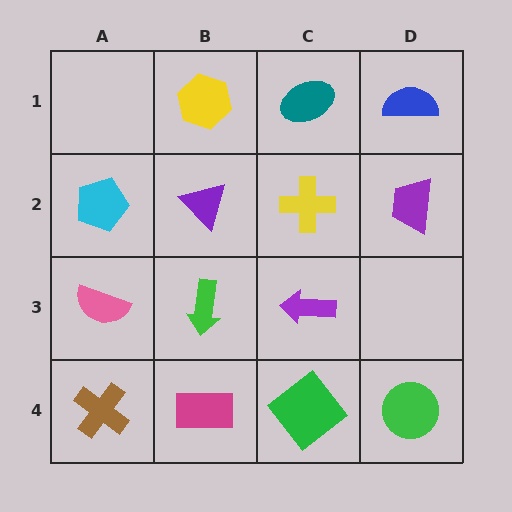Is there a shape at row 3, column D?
No, that cell is empty.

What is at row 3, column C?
A purple arrow.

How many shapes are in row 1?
3 shapes.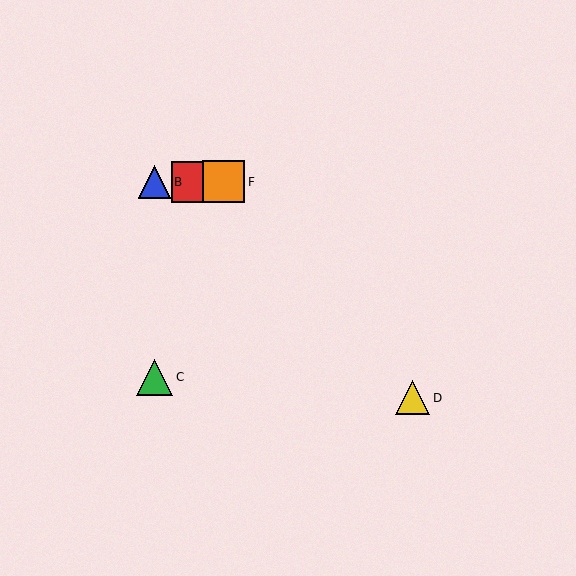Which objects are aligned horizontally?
Objects A, B, E, F are aligned horizontally.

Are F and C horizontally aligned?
No, F is at y≈182 and C is at y≈377.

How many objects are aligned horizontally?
4 objects (A, B, E, F) are aligned horizontally.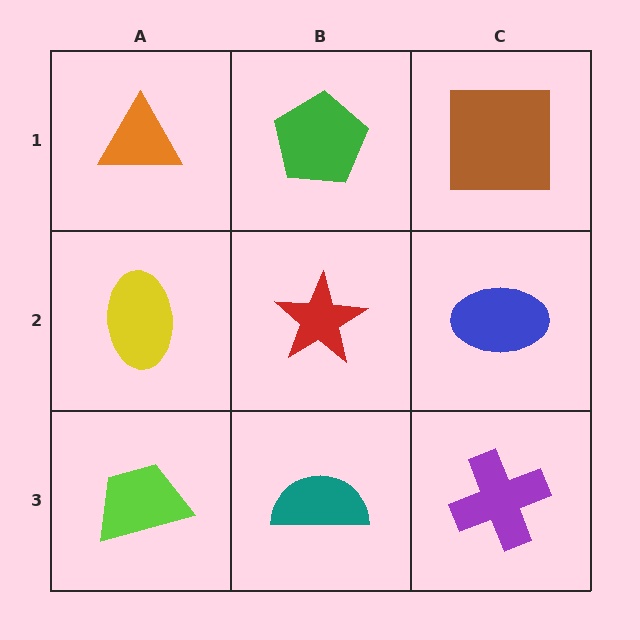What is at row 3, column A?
A lime trapezoid.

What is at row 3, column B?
A teal semicircle.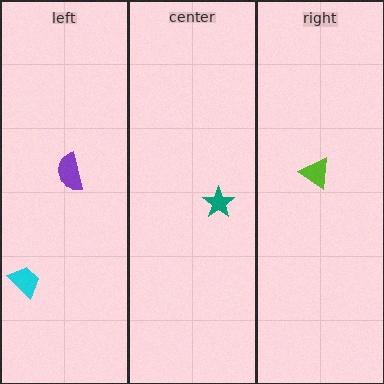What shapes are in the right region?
The lime triangle.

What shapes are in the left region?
The cyan trapezoid, the purple semicircle.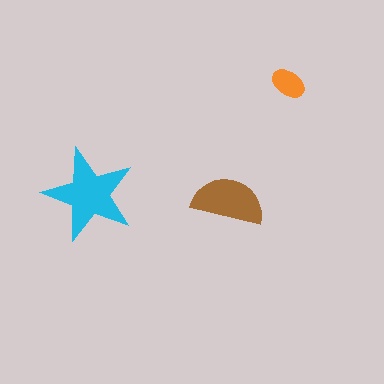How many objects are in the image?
There are 3 objects in the image.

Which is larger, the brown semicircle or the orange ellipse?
The brown semicircle.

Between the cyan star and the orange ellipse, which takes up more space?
The cyan star.